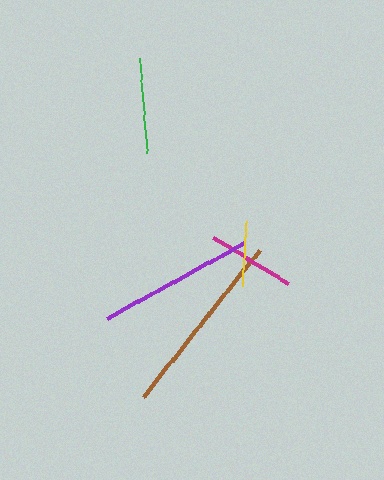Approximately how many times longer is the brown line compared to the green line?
The brown line is approximately 2.0 times the length of the green line.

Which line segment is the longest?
The brown line is the longest at approximately 188 pixels.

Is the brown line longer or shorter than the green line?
The brown line is longer than the green line.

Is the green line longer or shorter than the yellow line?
The green line is longer than the yellow line.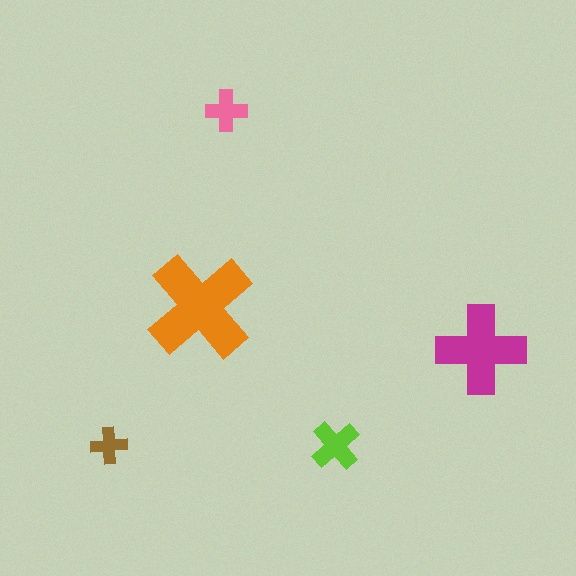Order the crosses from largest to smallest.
the orange one, the magenta one, the lime one, the pink one, the brown one.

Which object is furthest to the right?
The magenta cross is rightmost.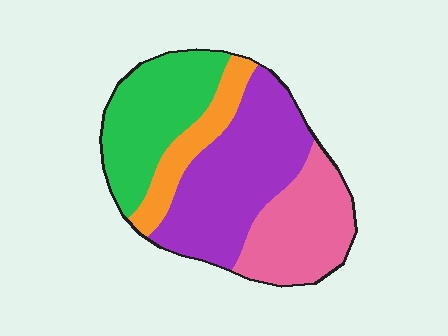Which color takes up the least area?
Orange, at roughly 15%.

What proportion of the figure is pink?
Pink takes up about one quarter (1/4) of the figure.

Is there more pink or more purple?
Purple.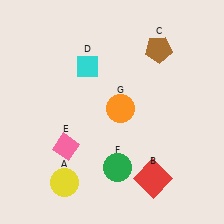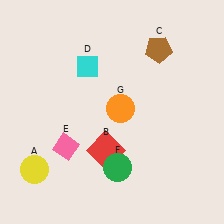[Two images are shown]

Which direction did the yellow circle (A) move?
The yellow circle (A) moved left.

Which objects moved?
The objects that moved are: the yellow circle (A), the red square (B).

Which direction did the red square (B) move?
The red square (B) moved left.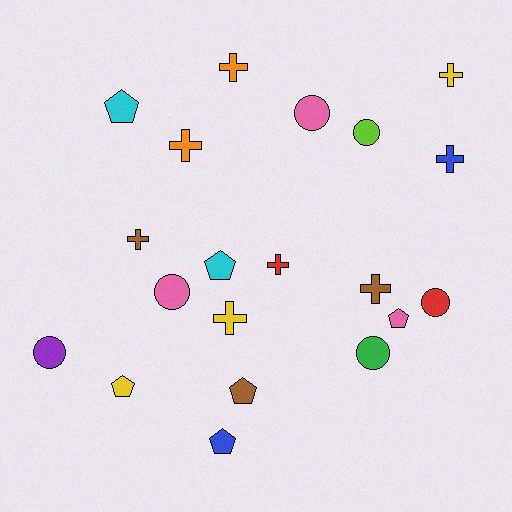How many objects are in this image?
There are 20 objects.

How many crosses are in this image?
There are 8 crosses.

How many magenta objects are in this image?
There are no magenta objects.